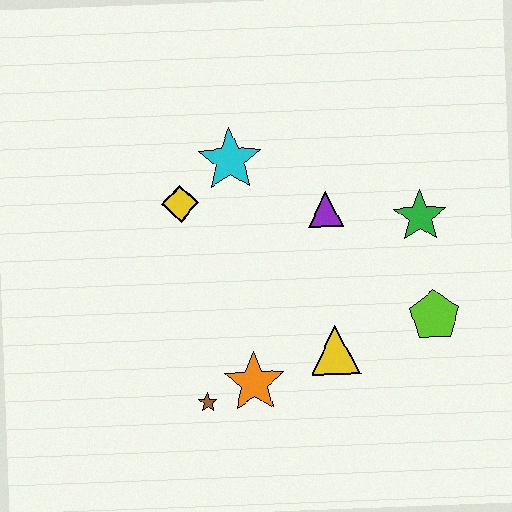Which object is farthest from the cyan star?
The lime pentagon is farthest from the cyan star.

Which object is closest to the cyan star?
The yellow diamond is closest to the cyan star.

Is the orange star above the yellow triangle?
No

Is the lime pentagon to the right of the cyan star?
Yes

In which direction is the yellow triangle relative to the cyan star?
The yellow triangle is below the cyan star.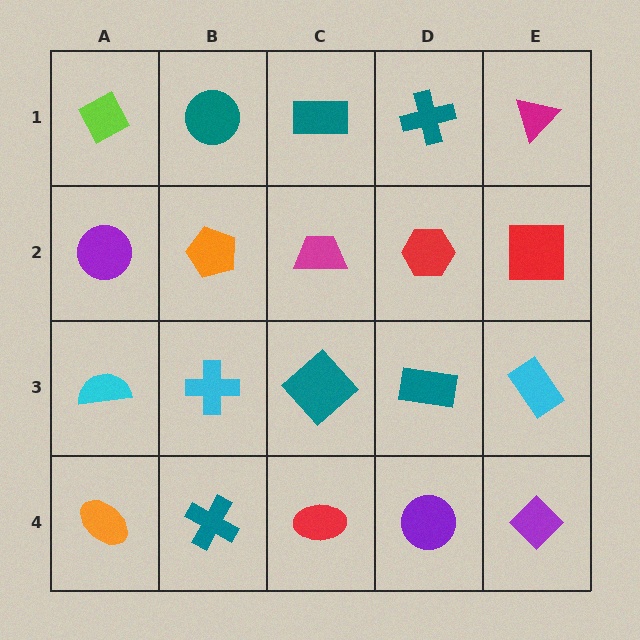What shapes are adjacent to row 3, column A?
A purple circle (row 2, column A), an orange ellipse (row 4, column A), a cyan cross (row 3, column B).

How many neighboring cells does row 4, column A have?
2.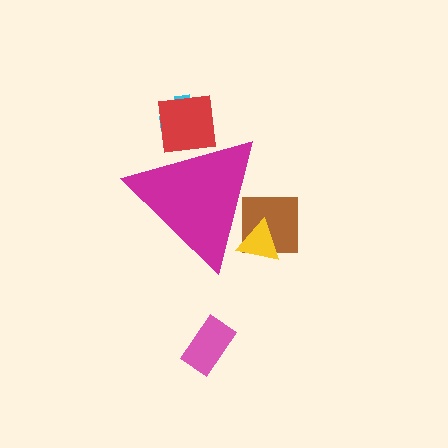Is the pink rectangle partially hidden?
No, the pink rectangle is fully visible.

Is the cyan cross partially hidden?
Yes, the cyan cross is partially hidden behind the magenta triangle.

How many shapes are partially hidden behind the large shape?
4 shapes are partially hidden.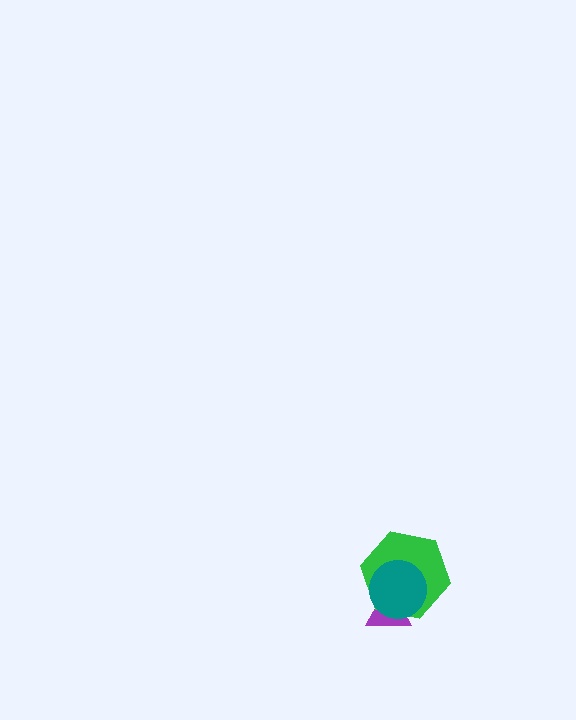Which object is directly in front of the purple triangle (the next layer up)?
The green hexagon is directly in front of the purple triangle.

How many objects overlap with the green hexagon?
2 objects overlap with the green hexagon.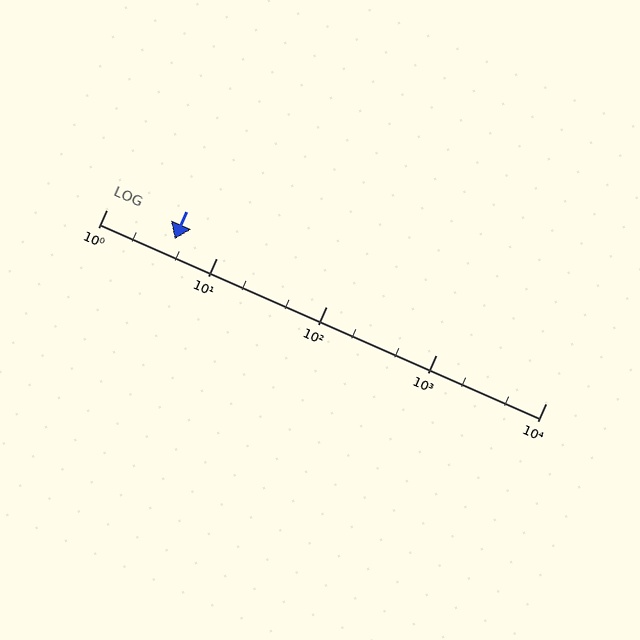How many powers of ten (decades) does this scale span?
The scale spans 4 decades, from 1 to 10000.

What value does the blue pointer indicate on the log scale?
The pointer indicates approximately 4.2.